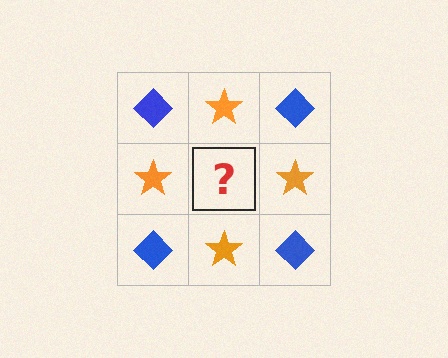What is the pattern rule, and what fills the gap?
The rule is that it alternates blue diamond and orange star in a checkerboard pattern. The gap should be filled with a blue diamond.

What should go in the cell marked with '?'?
The missing cell should contain a blue diamond.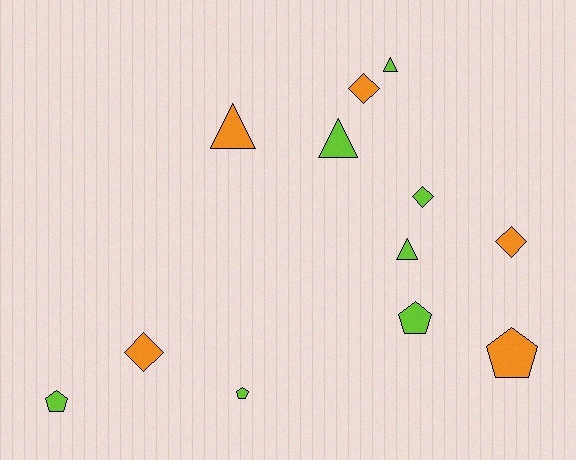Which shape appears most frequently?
Triangle, with 4 objects.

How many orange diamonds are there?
There are 3 orange diamonds.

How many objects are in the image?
There are 12 objects.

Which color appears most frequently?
Lime, with 7 objects.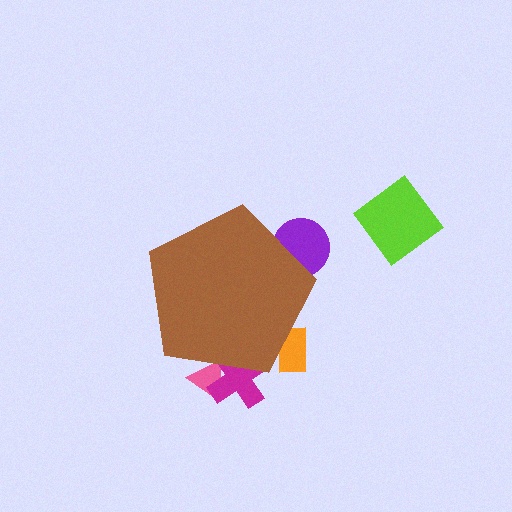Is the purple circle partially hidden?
Yes, the purple circle is partially hidden behind the brown pentagon.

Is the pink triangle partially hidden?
Yes, the pink triangle is partially hidden behind the brown pentagon.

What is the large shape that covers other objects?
A brown pentagon.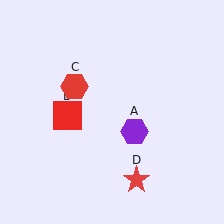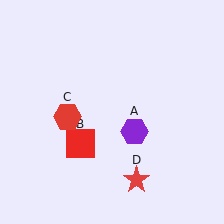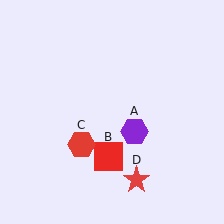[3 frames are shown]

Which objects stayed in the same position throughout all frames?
Purple hexagon (object A) and red star (object D) remained stationary.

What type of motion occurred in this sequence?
The red square (object B), red hexagon (object C) rotated counterclockwise around the center of the scene.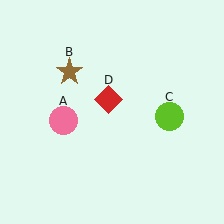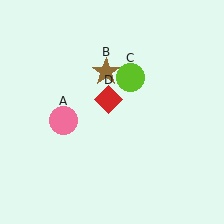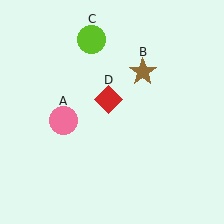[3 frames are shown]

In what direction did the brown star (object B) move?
The brown star (object B) moved right.